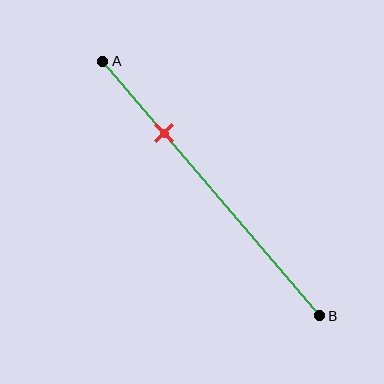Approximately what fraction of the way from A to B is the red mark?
The red mark is approximately 30% of the way from A to B.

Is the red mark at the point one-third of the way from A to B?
No, the mark is at about 30% from A, not at the 33% one-third point.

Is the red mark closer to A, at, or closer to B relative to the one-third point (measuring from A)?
The red mark is closer to point A than the one-third point of segment AB.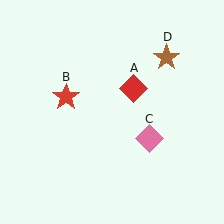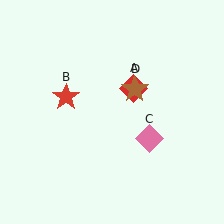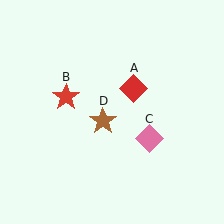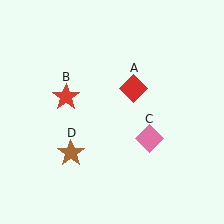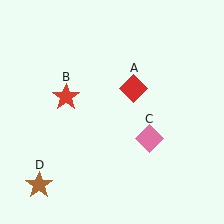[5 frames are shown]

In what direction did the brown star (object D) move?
The brown star (object D) moved down and to the left.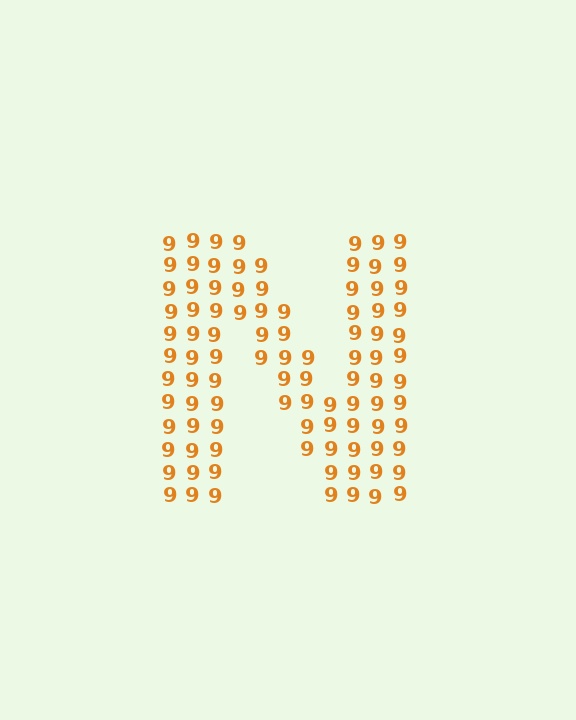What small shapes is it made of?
It is made of small digit 9's.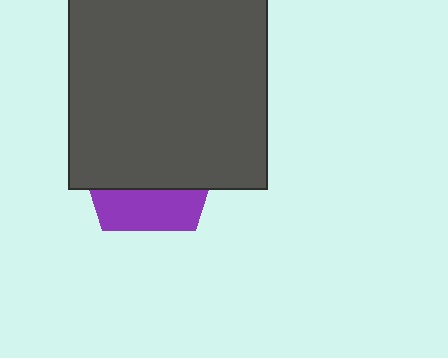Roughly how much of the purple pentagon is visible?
A small part of it is visible (roughly 30%).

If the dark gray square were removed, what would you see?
You would see the complete purple pentagon.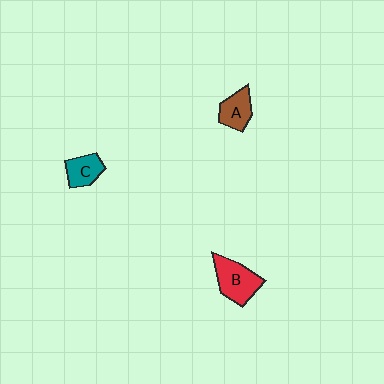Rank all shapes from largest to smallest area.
From largest to smallest: B (red), A (brown), C (teal).